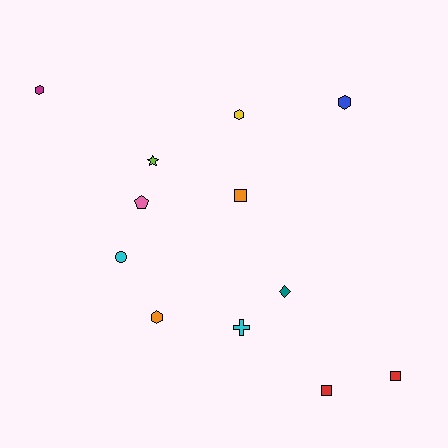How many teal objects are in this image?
There is 1 teal object.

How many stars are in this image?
There is 1 star.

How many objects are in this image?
There are 12 objects.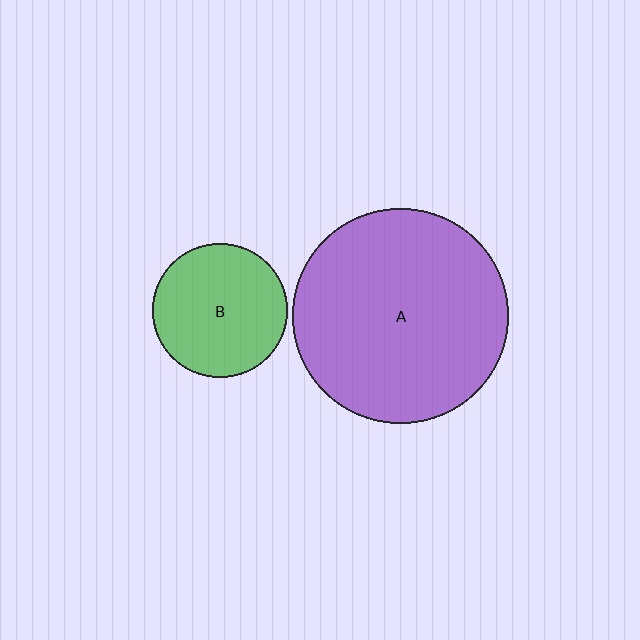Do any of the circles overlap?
No, none of the circles overlap.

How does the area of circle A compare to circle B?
Approximately 2.6 times.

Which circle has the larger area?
Circle A (purple).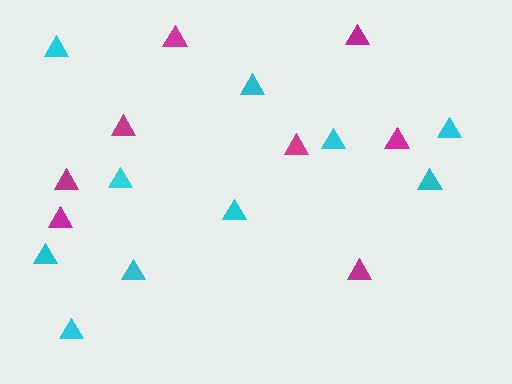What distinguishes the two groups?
There are 2 groups: one group of magenta triangles (8) and one group of cyan triangles (10).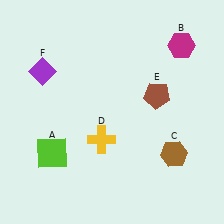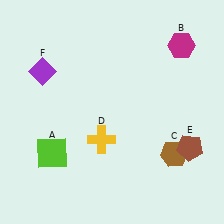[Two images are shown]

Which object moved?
The brown pentagon (E) moved down.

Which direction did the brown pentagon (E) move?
The brown pentagon (E) moved down.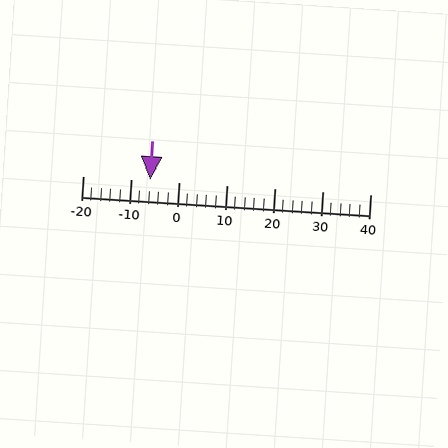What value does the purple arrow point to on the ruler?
The purple arrow points to approximately -6.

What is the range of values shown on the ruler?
The ruler shows values from -20 to 40.